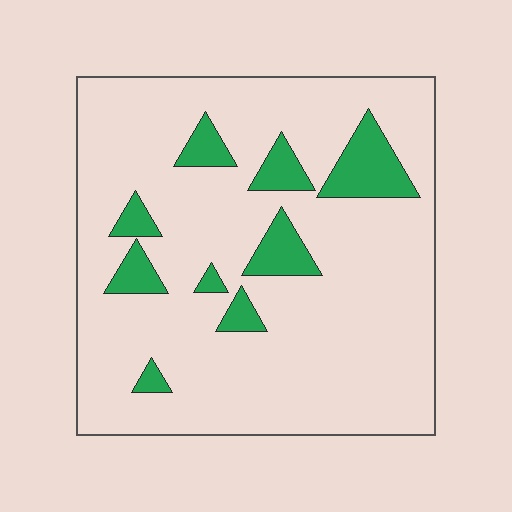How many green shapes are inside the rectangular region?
9.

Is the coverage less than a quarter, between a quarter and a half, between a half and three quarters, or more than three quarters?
Less than a quarter.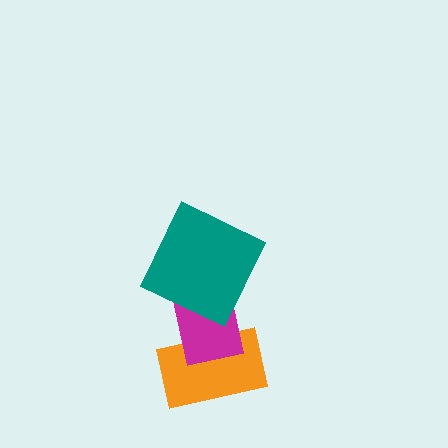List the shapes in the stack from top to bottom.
From top to bottom: the teal square, the magenta rectangle, the orange rectangle.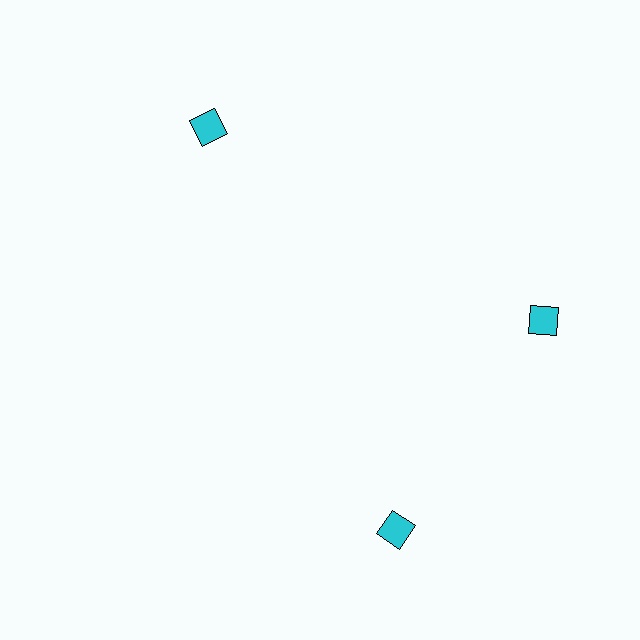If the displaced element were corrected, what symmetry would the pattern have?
It would have 3-fold rotational symmetry — the pattern would map onto itself every 120 degrees.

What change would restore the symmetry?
The symmetry would be restored by rotating it back into even spacing with its neighbors so that all 3 diamonds sit at equal angles and equal distance from the center.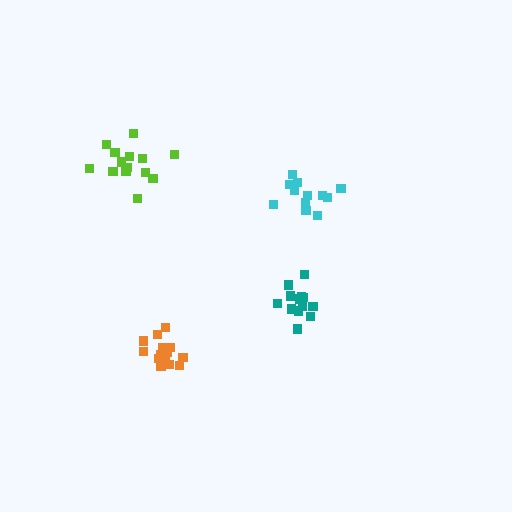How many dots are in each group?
Group 1: 12 dots, Group 2: 13 dots, Group 3: 15 dots, Group 4: 15 dots (55 total).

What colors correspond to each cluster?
The clusters are colored: cyan, teal, lime, orange.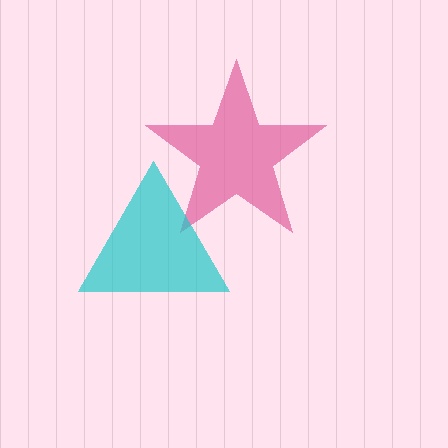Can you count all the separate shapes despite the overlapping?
Yes, there are 2 separate shapes.